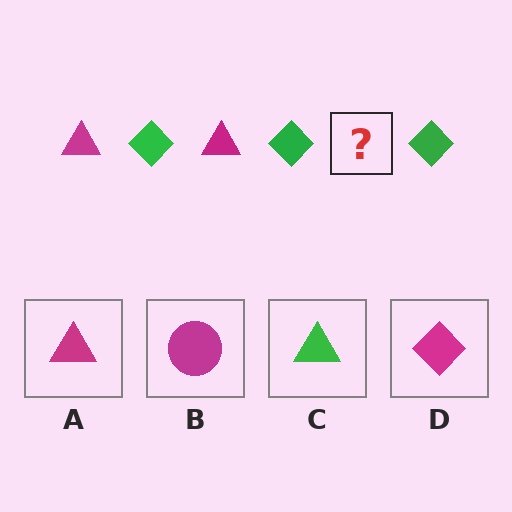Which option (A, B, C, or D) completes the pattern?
A.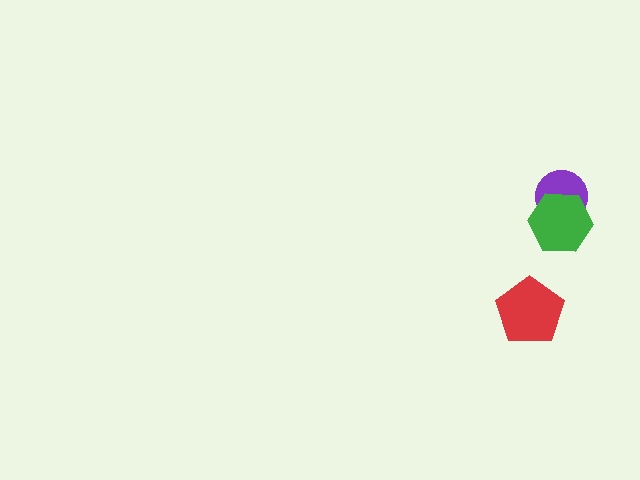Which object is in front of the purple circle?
The green hexagon is in front of the purple circle.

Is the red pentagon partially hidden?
No, no other shape covers it.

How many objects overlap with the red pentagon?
0 objects overlap with the red pentagon.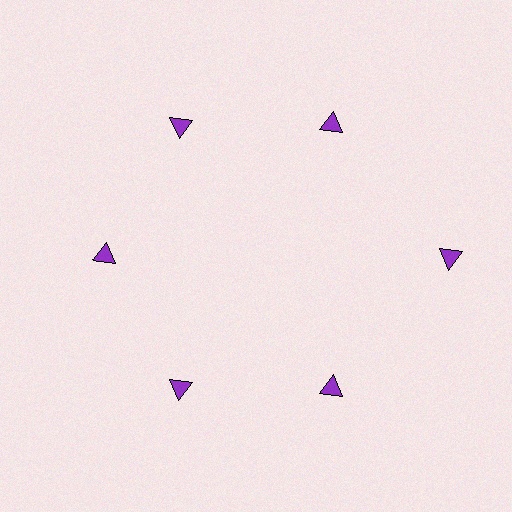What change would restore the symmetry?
The symmetry would be restored by moving it inward, back onto the ring so that all 6 triangles sit at equal angles and equal distance from the center.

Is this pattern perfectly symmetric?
No. The 6 purple triangles are arranged in a ring, but one element near the 3 o'clock position is pushed outward from the center, breaking the 6-fold rotational symmetry.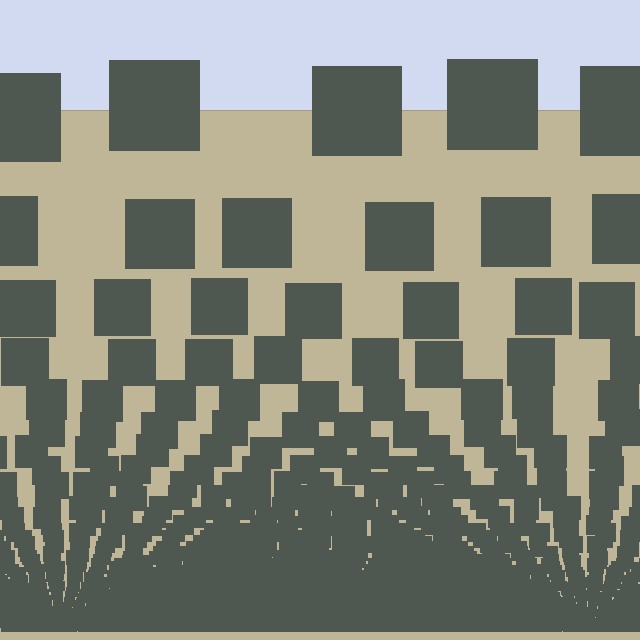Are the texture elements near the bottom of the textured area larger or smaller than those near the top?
Smaller. The gradient is inverted — elements near the bottom are smaller and denser.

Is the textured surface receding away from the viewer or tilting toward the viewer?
The surface appears to tilt toward the viewer. Texture elements get larger and sparser toward the top.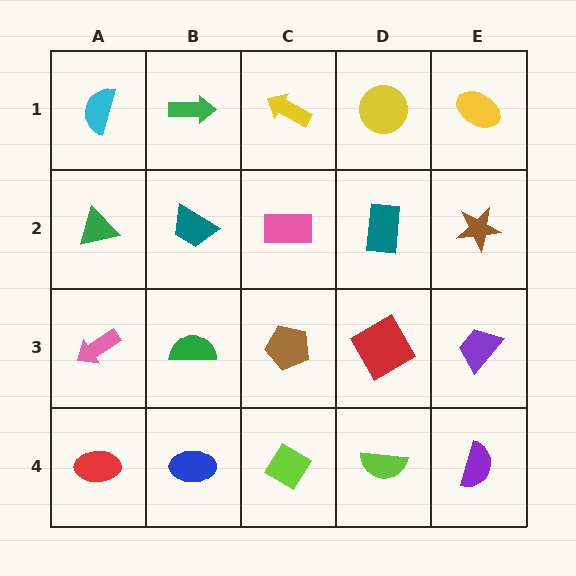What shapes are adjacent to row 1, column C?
A pink rectangle (row 2, column C), a green arrow (row 1, column B), a yellow circle (row 1, column D).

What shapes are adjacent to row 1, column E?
A brown star (row 2, column E), a yellow circle (row 1, column D).